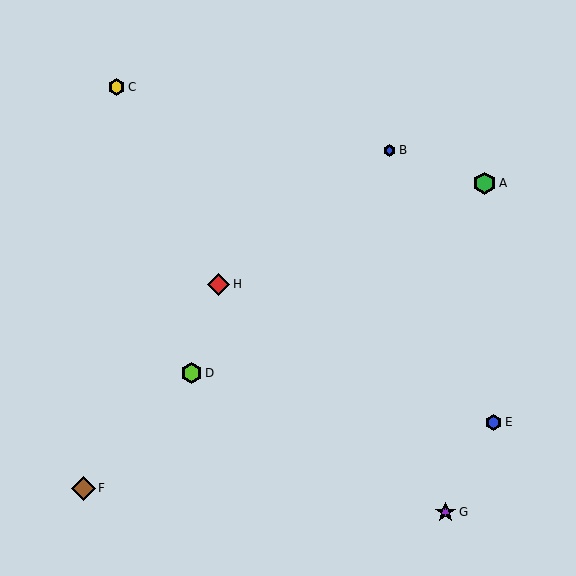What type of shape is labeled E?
Shape E is a blue hexagon.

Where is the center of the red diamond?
The center of the red diamond is at (219, 284).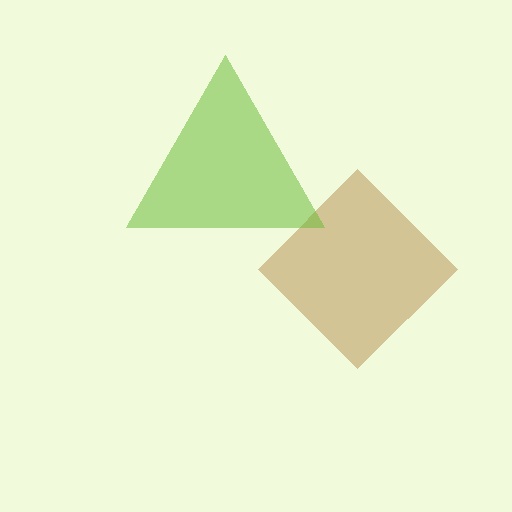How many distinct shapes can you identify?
There are 2 distinct shapes: a brown diamond, a lime triangle.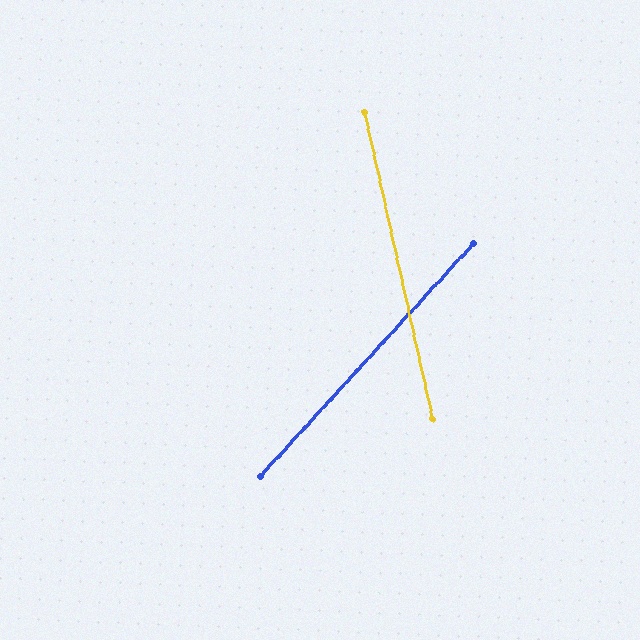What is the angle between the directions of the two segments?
Approximately 55 degrees.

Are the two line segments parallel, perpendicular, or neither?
Neither parallel nor perpendicular — they differ by about 55°.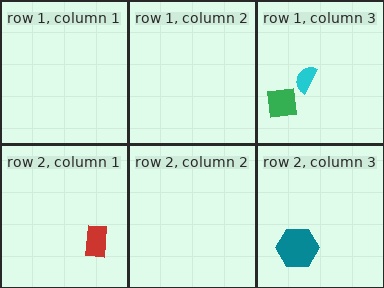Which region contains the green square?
The row 1, column 3 region.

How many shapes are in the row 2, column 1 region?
1.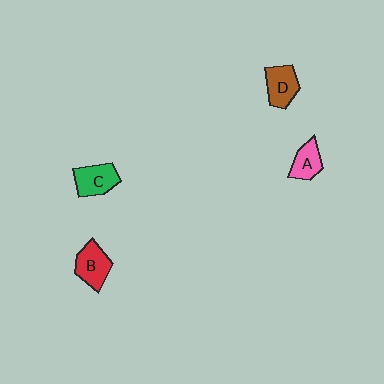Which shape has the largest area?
Shape B (red).